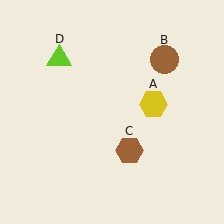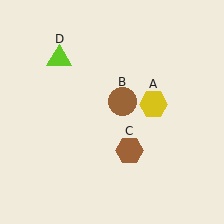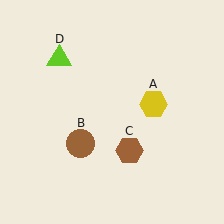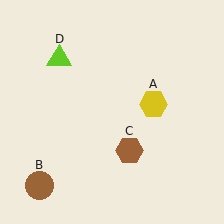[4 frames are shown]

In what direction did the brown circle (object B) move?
The brown circle (object B) moved down and to the left.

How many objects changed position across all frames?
1 object changed position: brown circle (object B).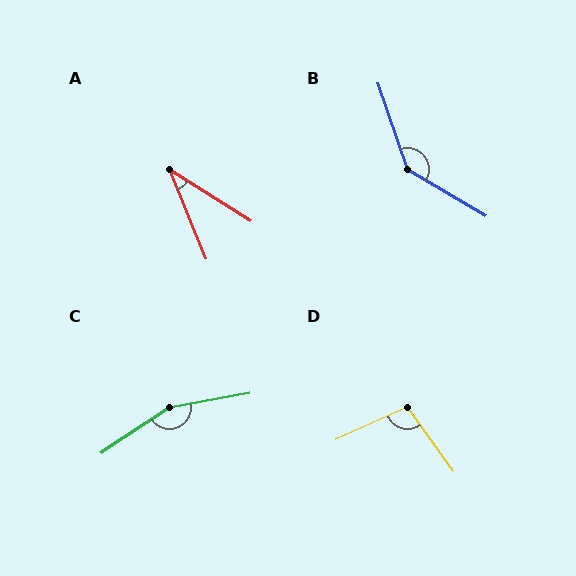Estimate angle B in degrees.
Approximately 139 degrees.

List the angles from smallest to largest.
A (36°), D (101°), B (139°), C (156°).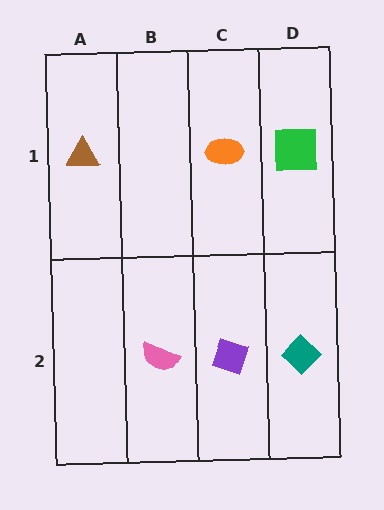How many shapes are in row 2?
3 shapes.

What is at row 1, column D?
A green square.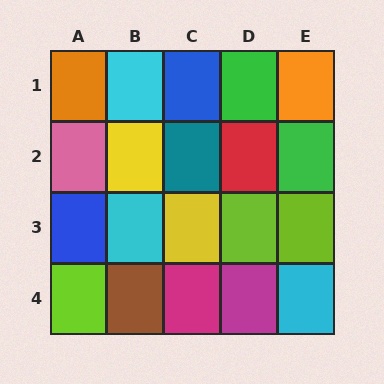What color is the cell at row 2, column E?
Green.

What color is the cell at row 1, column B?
Cyan.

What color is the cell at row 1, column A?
Orange.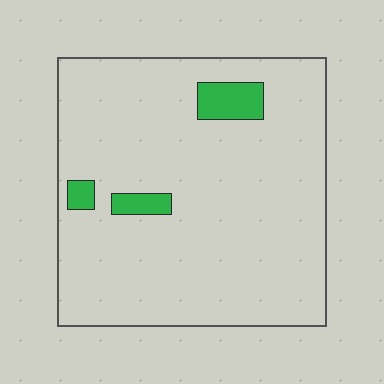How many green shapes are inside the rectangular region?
3.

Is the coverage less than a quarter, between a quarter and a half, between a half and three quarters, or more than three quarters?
Less than a quarter.